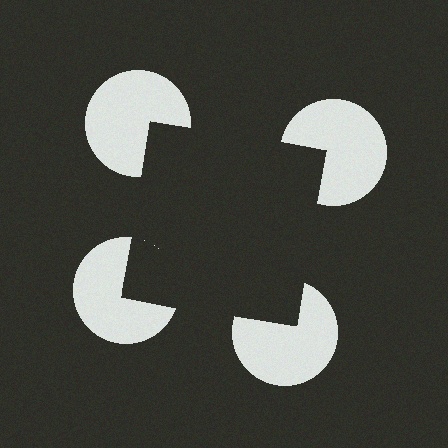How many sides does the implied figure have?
4 sides.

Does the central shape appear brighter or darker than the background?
It typically appears slightly darker than the background, even though no actual brightness change is drawn.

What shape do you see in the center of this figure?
An illusory square — its edges are inferred from the aligned wedge cuts in the pac-man discs, not physically drawn.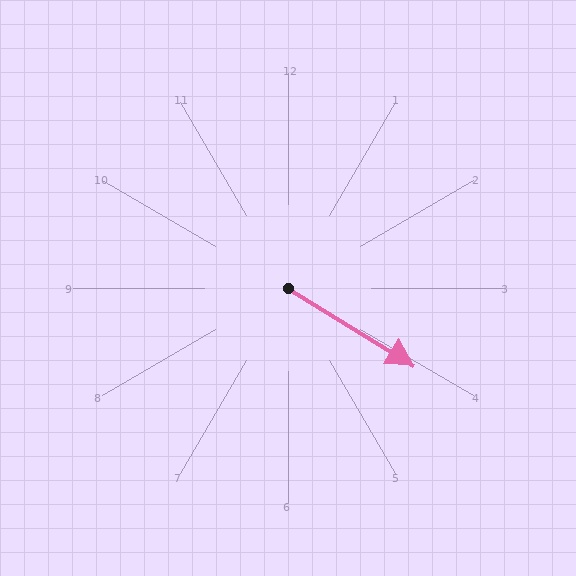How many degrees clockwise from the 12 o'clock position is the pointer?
Approximately 122 degrees.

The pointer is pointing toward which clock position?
Roughly 4 o'clock.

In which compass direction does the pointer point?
Southeast.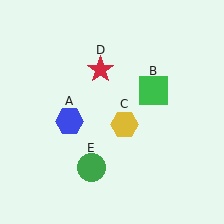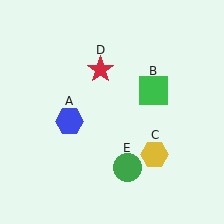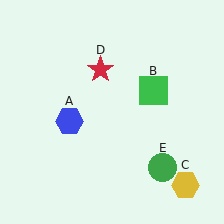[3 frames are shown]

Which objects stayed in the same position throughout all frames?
Blue hexagon (object A) and green square (object B) and red star (object D) remained stationary.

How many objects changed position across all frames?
2 objects changed position: yellow hexagon (object C), green circle (object E).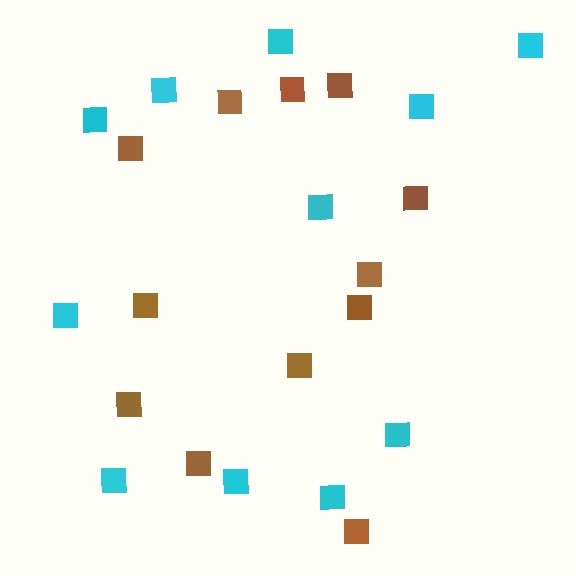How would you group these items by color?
There are 2 groups: one group of brown squares (12) and one group of cyan squares (11).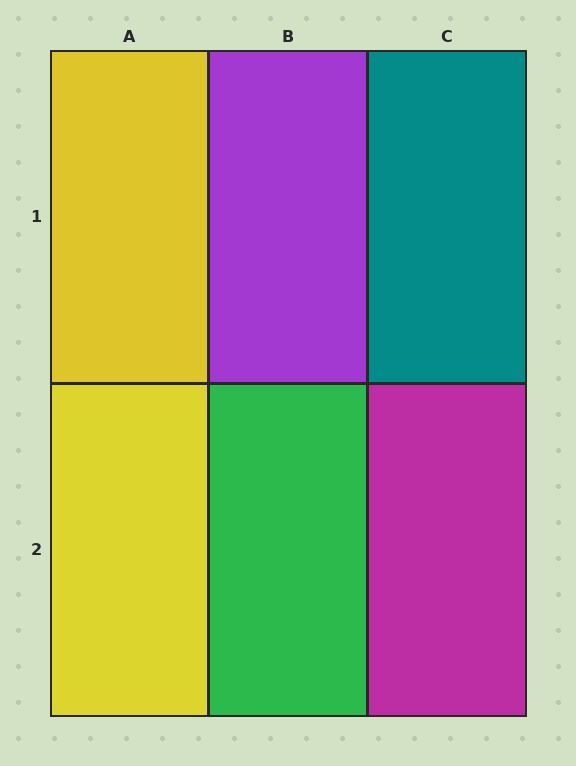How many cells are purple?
1 cell is purple.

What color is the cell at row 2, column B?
Green.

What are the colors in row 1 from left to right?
Yellow, purple, teal.